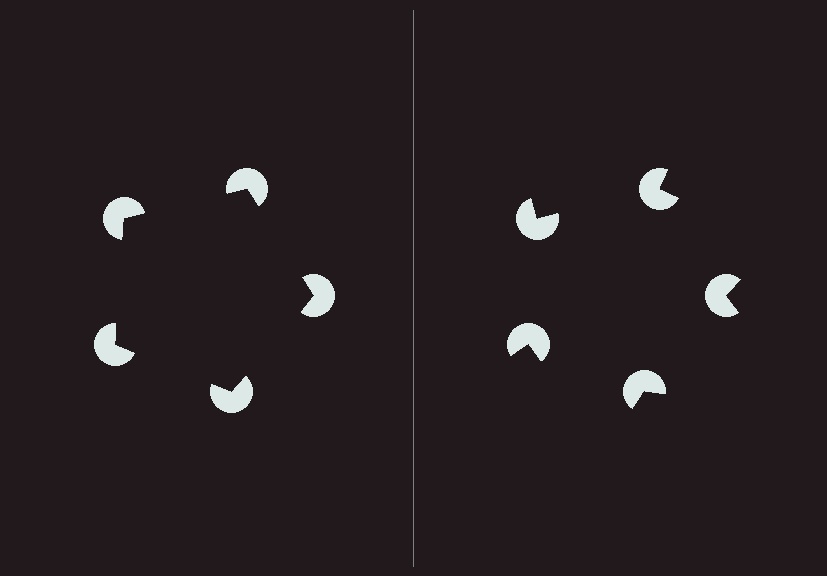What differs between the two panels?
The pac-man discs are positioned identically on both sides; only the wedge orientations differ. On the left they align to a pentagon; on the right they are misaligned.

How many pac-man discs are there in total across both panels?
10 — 5 on each side.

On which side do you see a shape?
An illusory pentagon appears on the left side. On the right side the wedge cuts are rotated, so no coherent shape forms.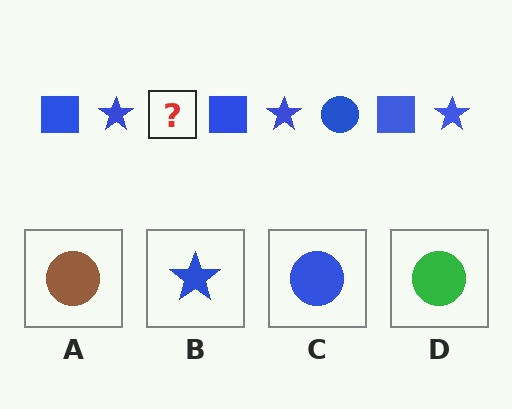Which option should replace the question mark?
Option C.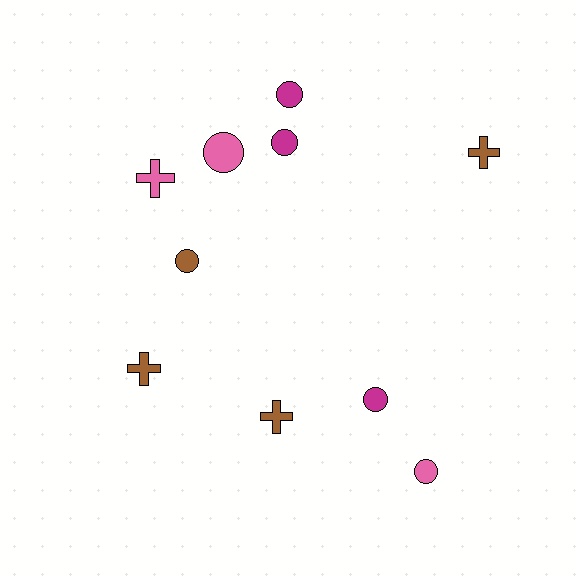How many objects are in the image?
There are 10 objects.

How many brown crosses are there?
There are 3 brown crosses.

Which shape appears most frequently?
Circle, with 6 objects.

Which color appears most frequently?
Brown, with 4 objects.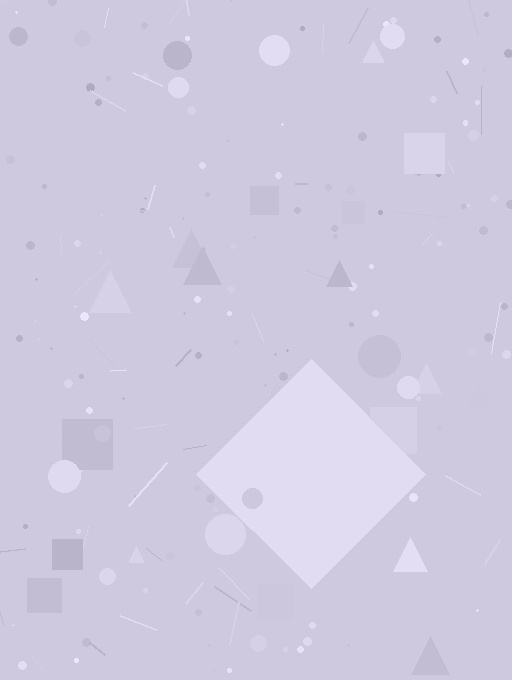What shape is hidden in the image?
A diamond is hidden in the image.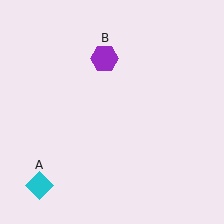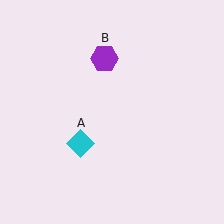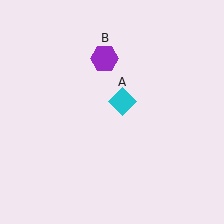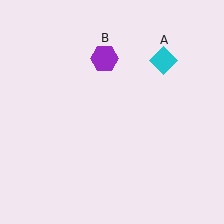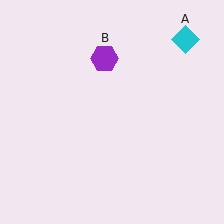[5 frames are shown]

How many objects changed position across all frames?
1 object changed position: cyan diamond (object A).